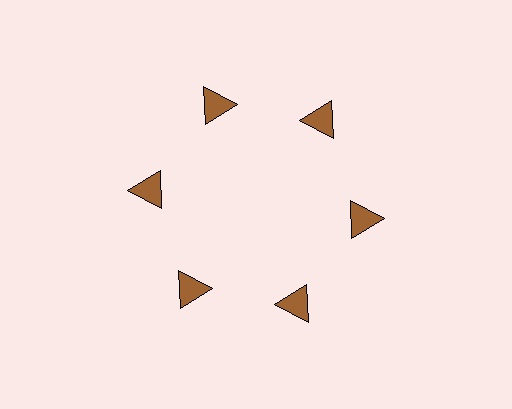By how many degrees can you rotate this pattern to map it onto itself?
The pattern maps onto itself every 60 degrees of rotation.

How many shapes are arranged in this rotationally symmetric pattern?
There are 6 shapes, arranged in 6 groups of 1.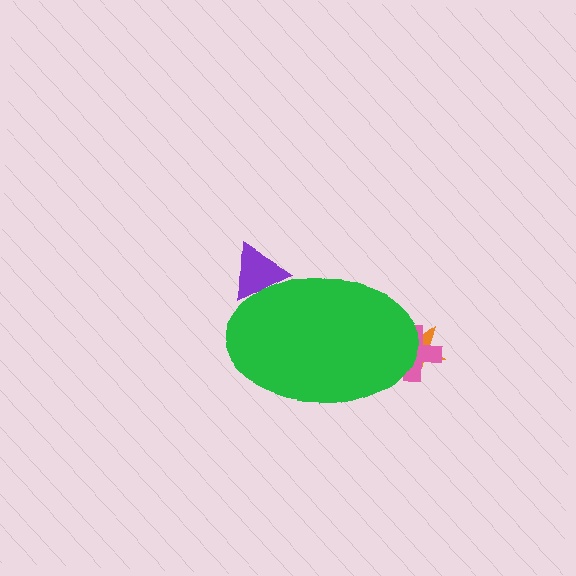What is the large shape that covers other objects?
A green ellipse.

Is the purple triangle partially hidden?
Yes, the purple triangle is partially hidden behind the green ellipse.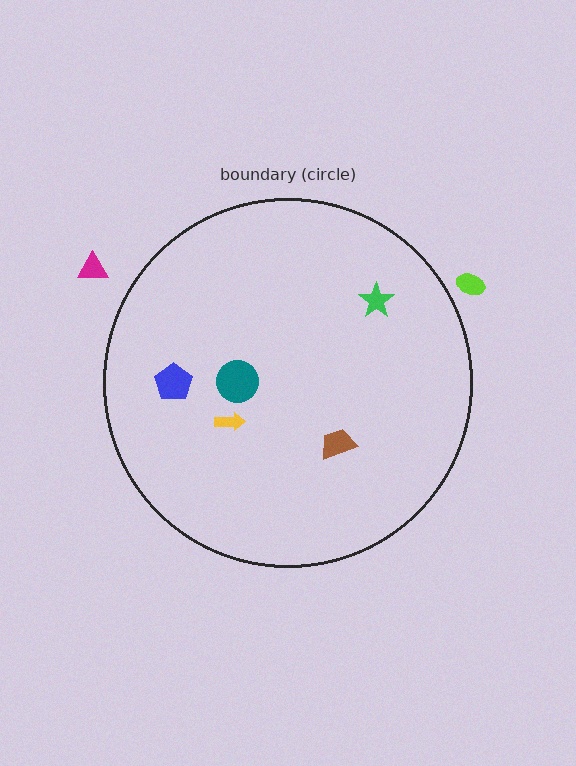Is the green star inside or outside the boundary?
Inside.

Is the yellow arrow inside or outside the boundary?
Inside.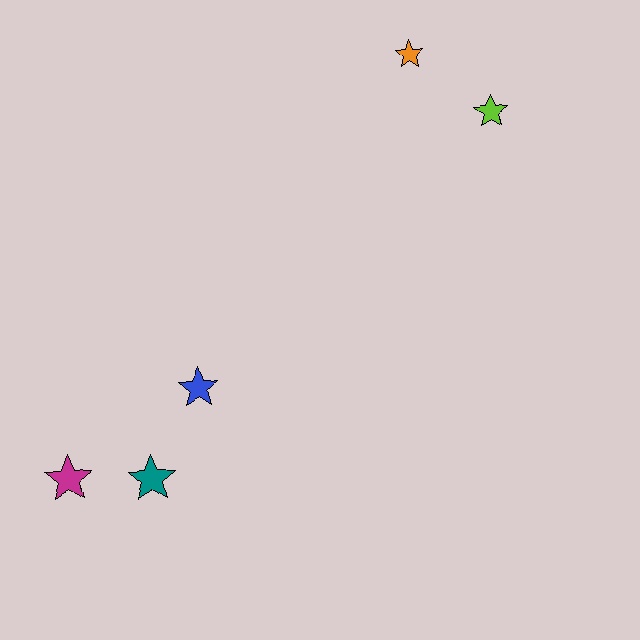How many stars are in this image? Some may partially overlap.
There are 5 stars.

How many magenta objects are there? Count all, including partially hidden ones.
There is 1 magenta object.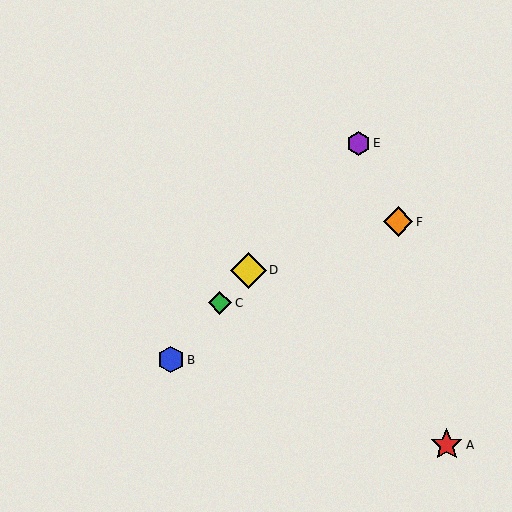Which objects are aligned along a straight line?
Objects B, C, D, E are aligned along a straight line.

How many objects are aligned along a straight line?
4 objects (B, C, D, E) are aligned along a straight line.